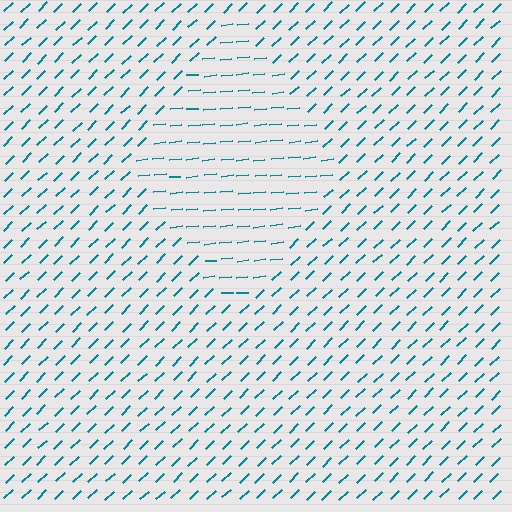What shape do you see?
I see a diamond.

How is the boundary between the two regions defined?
The boundary is defined purely by a change in line orientation (approximately 38 degrees difference). All lines are the same color and thickness.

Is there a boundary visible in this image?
Yes, there is a texture boundary formed by a change in line orientation.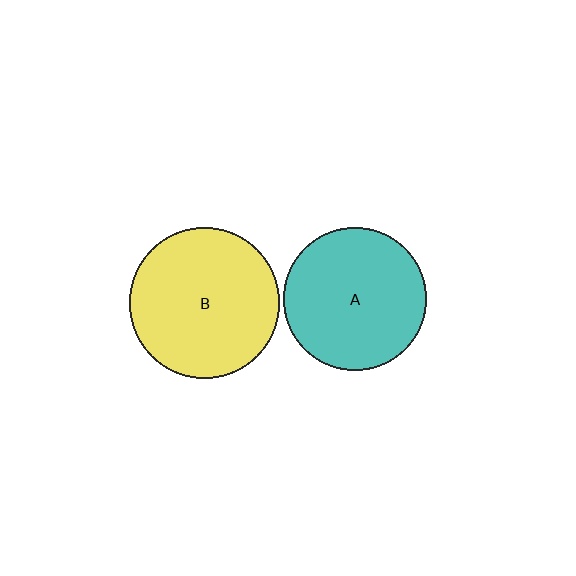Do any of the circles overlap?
No, none of the circles overlap.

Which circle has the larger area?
Circle B (yellow).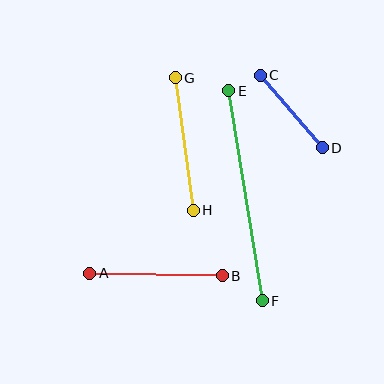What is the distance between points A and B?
The distance is approximately 132 pixels.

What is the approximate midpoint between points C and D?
The midpoint is at approximately (291, 111) pixels.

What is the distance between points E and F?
The distance is approximately 212 pixels.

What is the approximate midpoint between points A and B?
The midpoint is at approximately (156, 274) pixels.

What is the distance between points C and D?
The distance is approximately 95 pixels.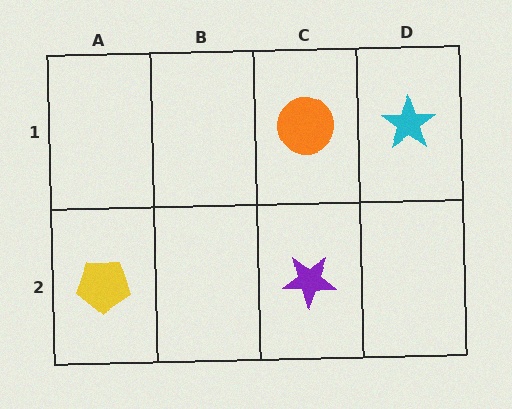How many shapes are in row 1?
2 shapes.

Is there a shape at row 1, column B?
No, that cell is empty.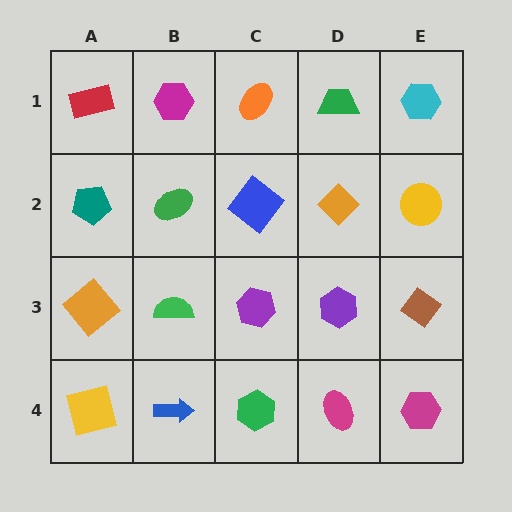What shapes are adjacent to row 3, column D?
An orange diamond (row 2, column D), a magenta ellipse (row 4, column D), a purple hexagon (row 3, column C), a brown diamond (row 3, column E).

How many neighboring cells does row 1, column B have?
3.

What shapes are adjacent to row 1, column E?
A yellow circle (row 2, column E), a green trapezoid (row 1, column D).